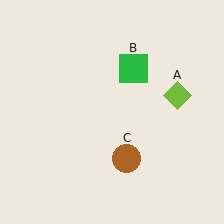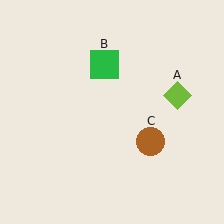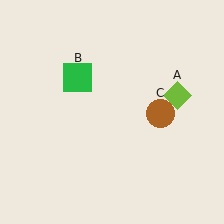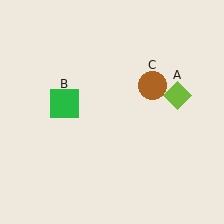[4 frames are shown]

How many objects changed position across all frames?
2 objects changed position: green square (object B), brown circle (object C).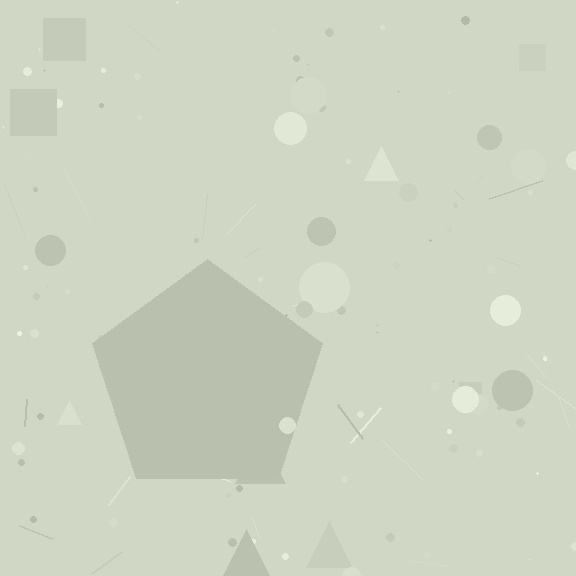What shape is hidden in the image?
A pentagon is hidden in the image.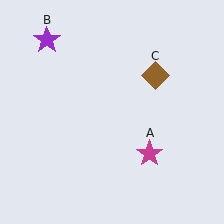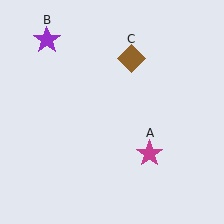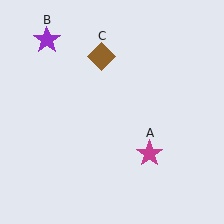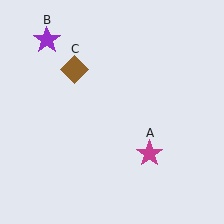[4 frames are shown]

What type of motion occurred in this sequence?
The brown diamond (object C) rotated counterclockwise around the center of the scene.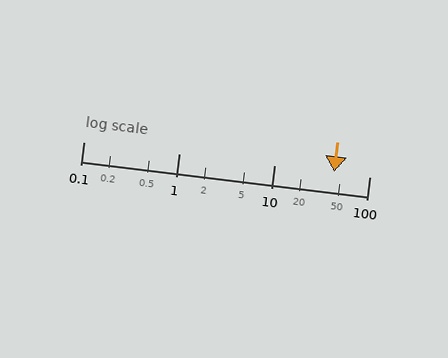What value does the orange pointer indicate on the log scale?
The pointer indicates approximately 43.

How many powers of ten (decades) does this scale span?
The scale spans 3 decades, from 0.1 to 100.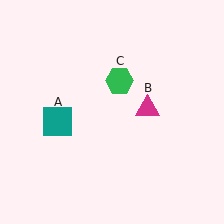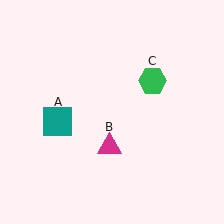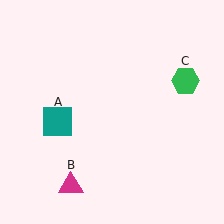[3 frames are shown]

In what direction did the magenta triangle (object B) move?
The magenta triangle (object B) moved down and to the left.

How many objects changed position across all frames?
2 objects changed position: magenta triangle (object B), green hexagon (object C).